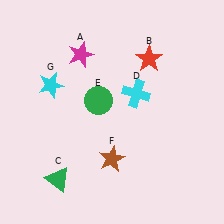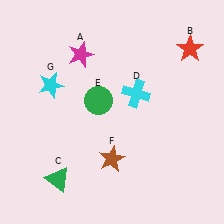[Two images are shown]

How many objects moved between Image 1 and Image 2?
1 object moved between the two images.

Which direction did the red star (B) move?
The red star (B) moved right.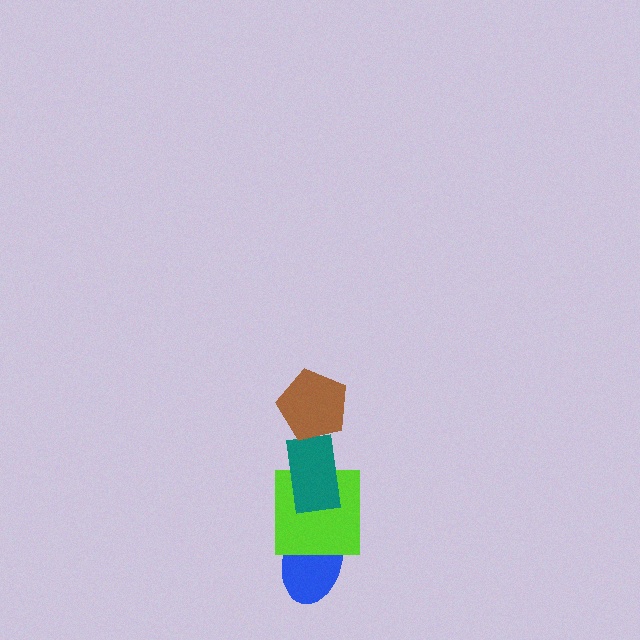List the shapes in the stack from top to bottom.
From top to bottom: the brown pentagon, the teal rectangle, the lime square, the blue ellipse.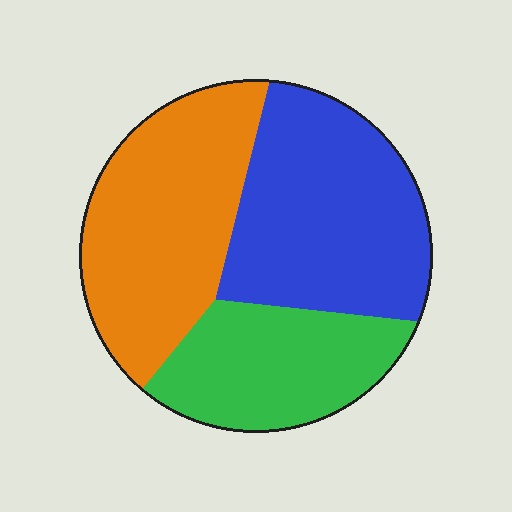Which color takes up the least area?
Green, at roughly 25%.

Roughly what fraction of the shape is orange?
Orange takes up about three eighths (3/8) of the shape.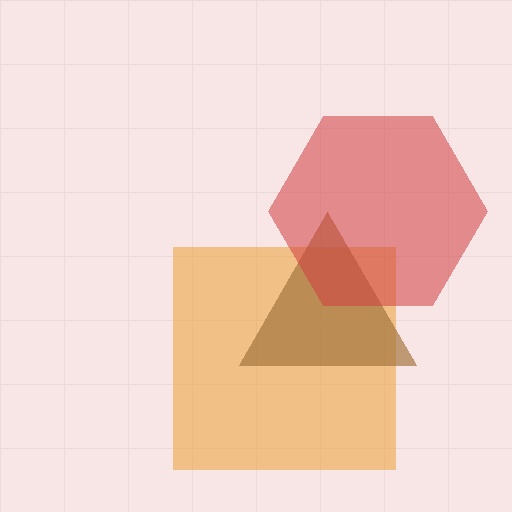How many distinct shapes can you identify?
There are 3 distinct shapes: an orange square, a brown triangle, a red hexagon.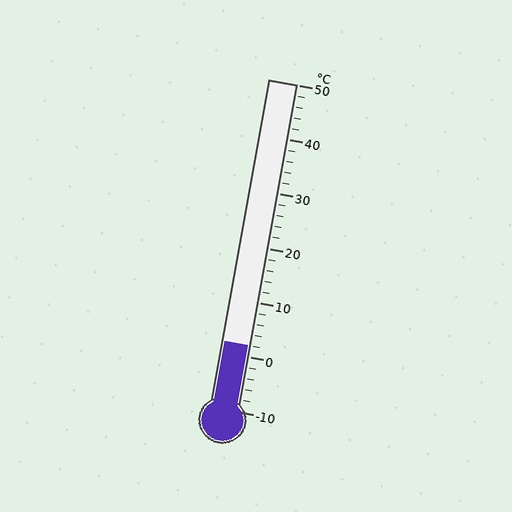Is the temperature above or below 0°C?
The temperature is above 0°C.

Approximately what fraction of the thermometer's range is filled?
The thermometer is filled to approximately 20% of its range.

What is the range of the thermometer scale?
The thermometer scale ranges from -10°C to 50°C.